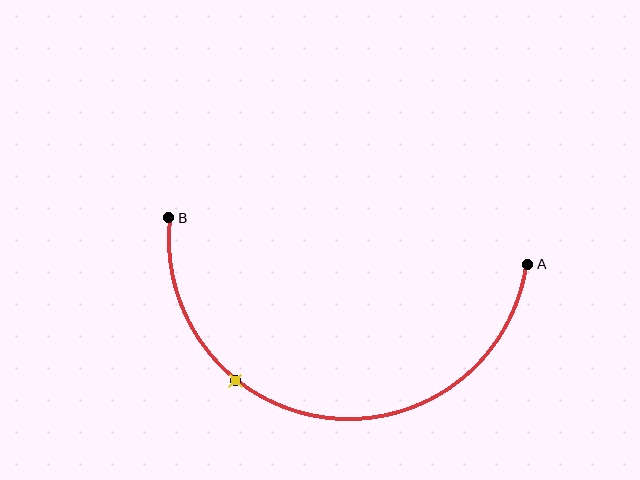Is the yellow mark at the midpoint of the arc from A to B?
No. The yellow mark lies on the arc but is closer to endpoint B. The arc midpoint would be at the point on the curve equidistant along the arc from both A and B.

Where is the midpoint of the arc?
The arc midpoint is the point on the curve farthest from the straight line joining A and B. It sits below that line.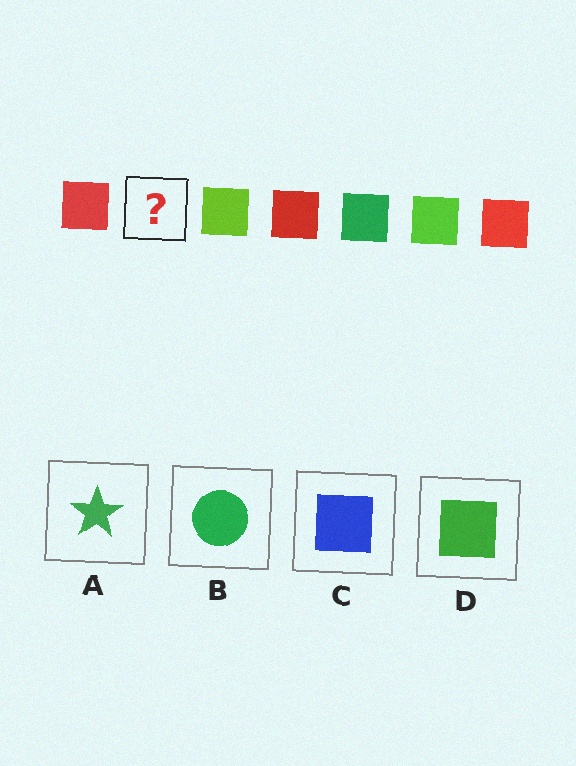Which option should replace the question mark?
Option D.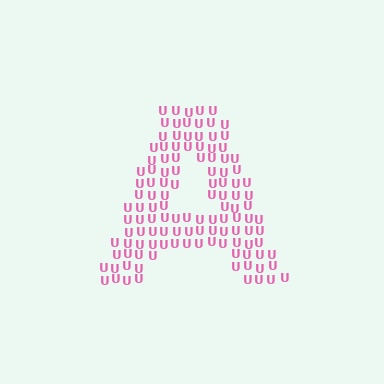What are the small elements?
The small elements are letter U's.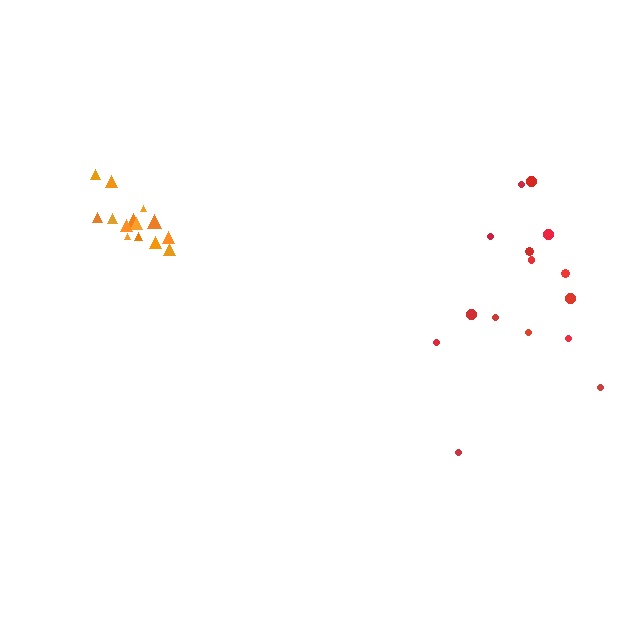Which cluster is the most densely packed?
Orange.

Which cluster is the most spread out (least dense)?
Red.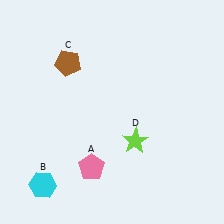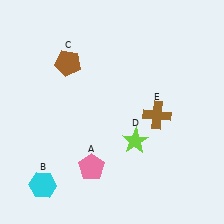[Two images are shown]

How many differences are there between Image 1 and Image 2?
There is 1 difference between the two images.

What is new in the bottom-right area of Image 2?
A brown cross (E) was added in the bottom-right area of Image 2.